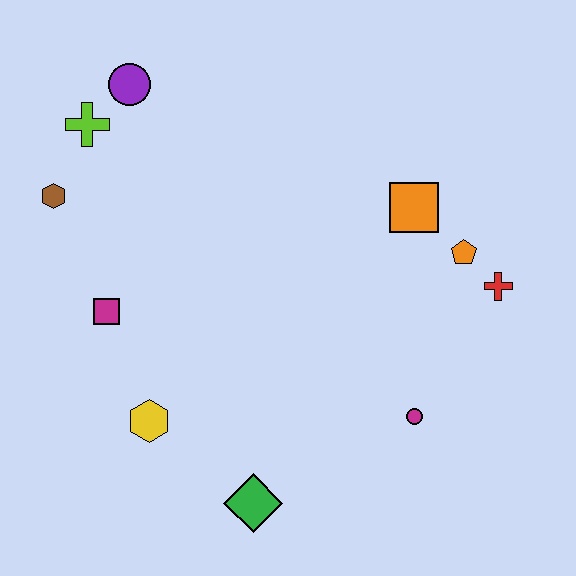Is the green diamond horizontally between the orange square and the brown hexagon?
Yes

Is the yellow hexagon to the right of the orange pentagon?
No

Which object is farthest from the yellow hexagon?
The red cross is farthest from the yellow hexagon.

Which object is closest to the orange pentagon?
The red cross is closest to the orange pentagon.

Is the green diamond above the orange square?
No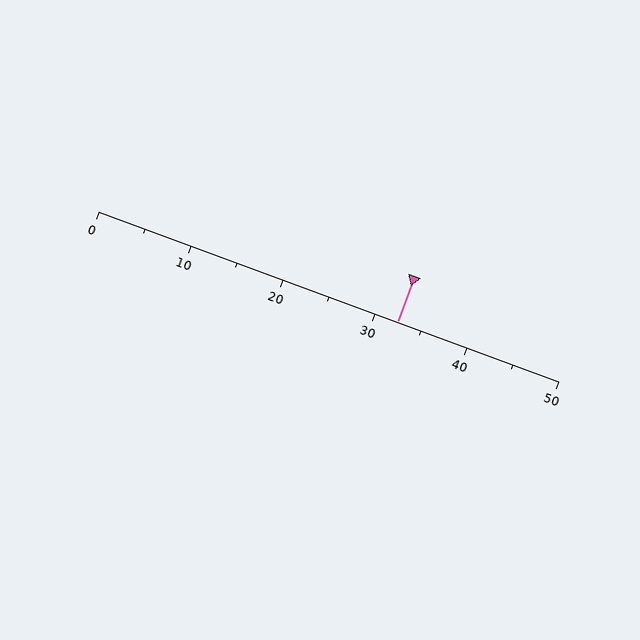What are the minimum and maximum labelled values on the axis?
The axis runs from 0 to 50.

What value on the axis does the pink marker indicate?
The marker indicates approximately 32.5.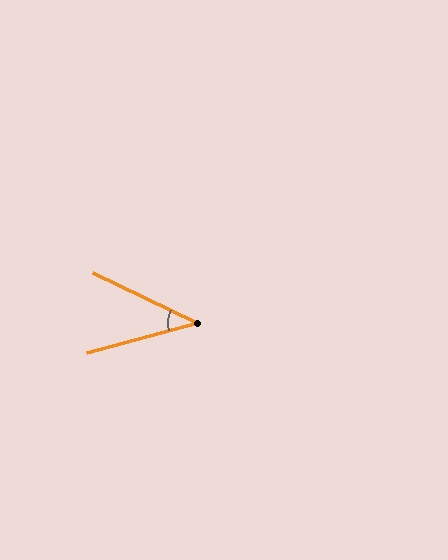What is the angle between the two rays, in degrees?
Approximately 41 degrees.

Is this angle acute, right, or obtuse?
It is acute.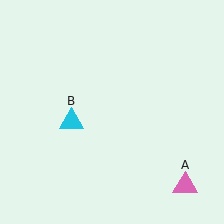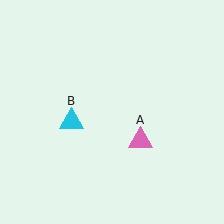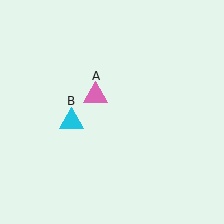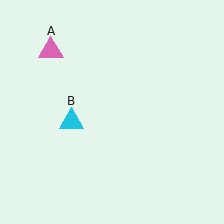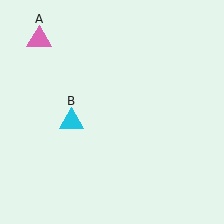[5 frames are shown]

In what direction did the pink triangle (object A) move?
The pink triangle (object A) moved up and to the left.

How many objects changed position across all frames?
1 object changed position: pink triangle (object A).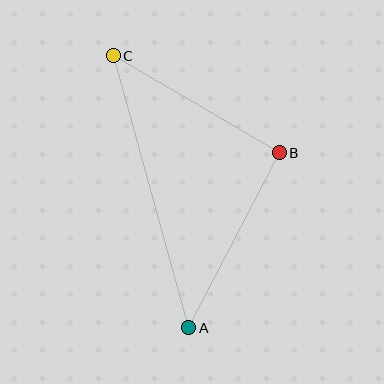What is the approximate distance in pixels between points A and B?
The distance between A and B is approximately 197 pixels.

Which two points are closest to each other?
Points B and C are closest to each other.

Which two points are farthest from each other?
Points A and C are farthest from each other.